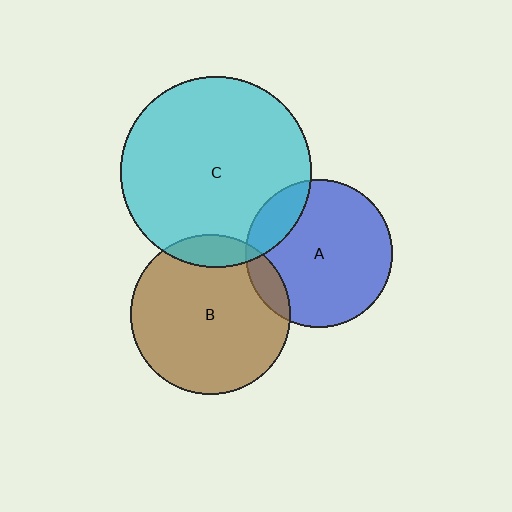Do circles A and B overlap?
Yes.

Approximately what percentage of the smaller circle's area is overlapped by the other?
Approximately 10%.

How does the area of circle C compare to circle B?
Approximately 1.4 times.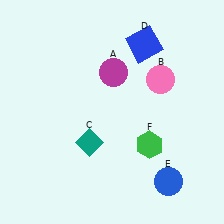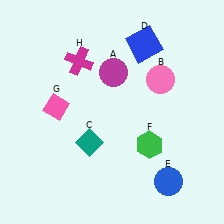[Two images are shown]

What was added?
A pink diamond (G), a magenta cross (H) were added in Image 2.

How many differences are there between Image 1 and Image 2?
There are 2 differences between the two images.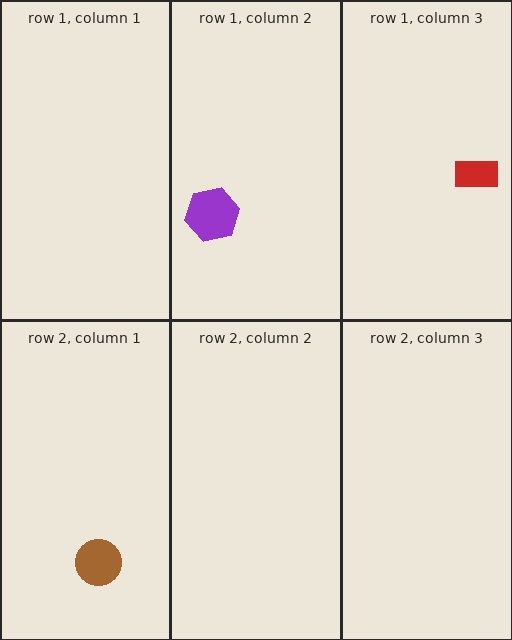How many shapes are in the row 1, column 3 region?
1.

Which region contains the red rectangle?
The row 1, column 3 region.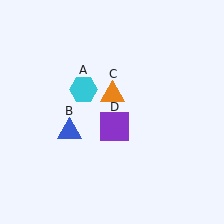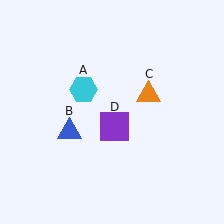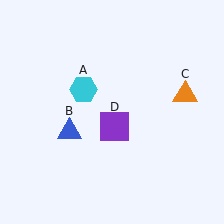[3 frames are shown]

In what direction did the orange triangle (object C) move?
The orange triangle (object C) moved right.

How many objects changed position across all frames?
1 object changed position: orange triangle (object C).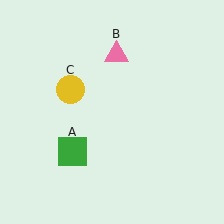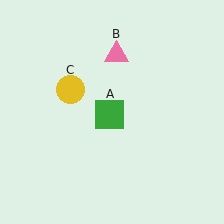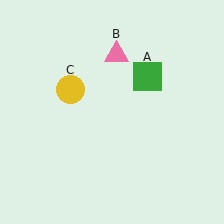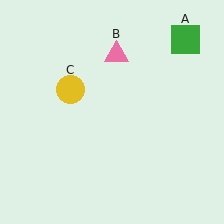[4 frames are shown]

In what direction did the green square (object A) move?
The green square (object A) moved up and to the right.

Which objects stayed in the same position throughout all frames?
Pink triangle (object B) and yellow circle (object C) remained stationary.